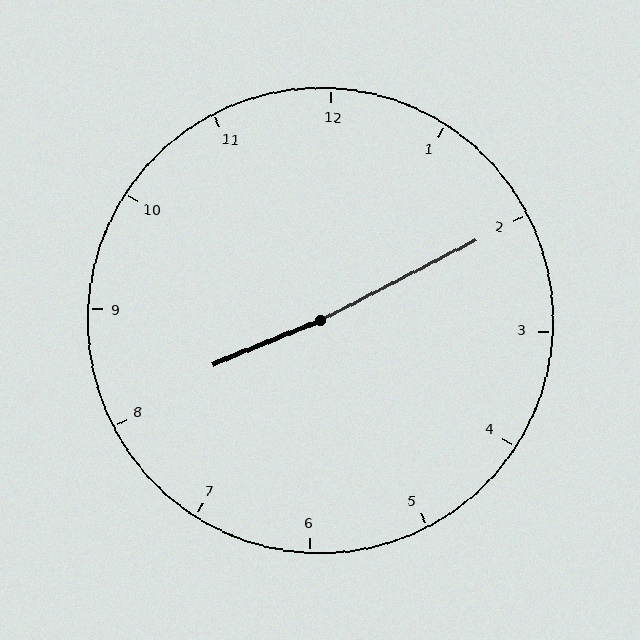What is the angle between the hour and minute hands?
Approximately 175 degrees.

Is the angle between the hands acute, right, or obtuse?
It is obtuse.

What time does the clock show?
8:10.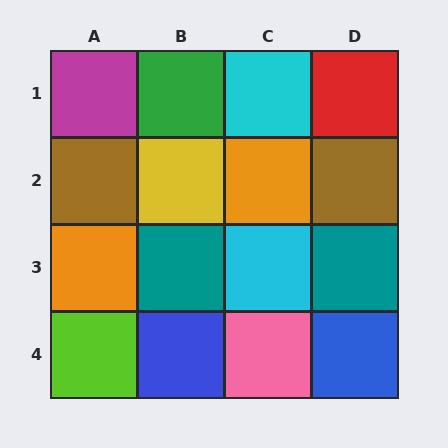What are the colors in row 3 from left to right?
Orange, teal, cyan, teal.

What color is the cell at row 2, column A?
Brown.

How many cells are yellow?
1 cell is yellow.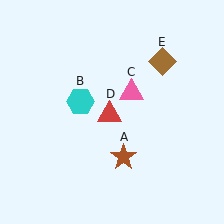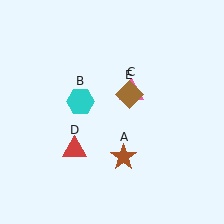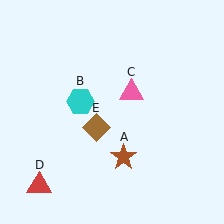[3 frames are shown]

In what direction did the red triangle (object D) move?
The red triangle (object D) moved down and to the left.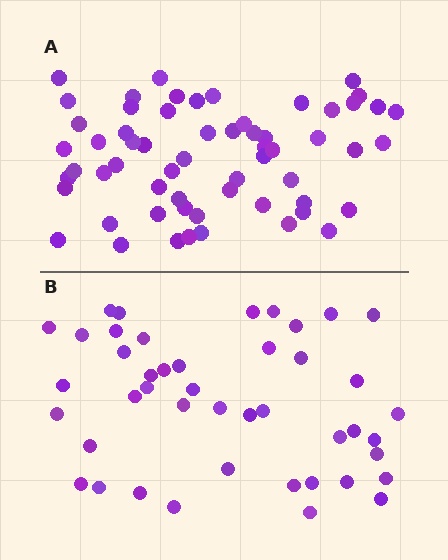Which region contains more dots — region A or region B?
Region A (the top region) has more dots.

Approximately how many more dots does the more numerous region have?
Region A has approximately 15 more dots than region B.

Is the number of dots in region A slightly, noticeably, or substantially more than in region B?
Region A has noticeably more, but not dramatically so. The ratio is roughly 1.4 to 1.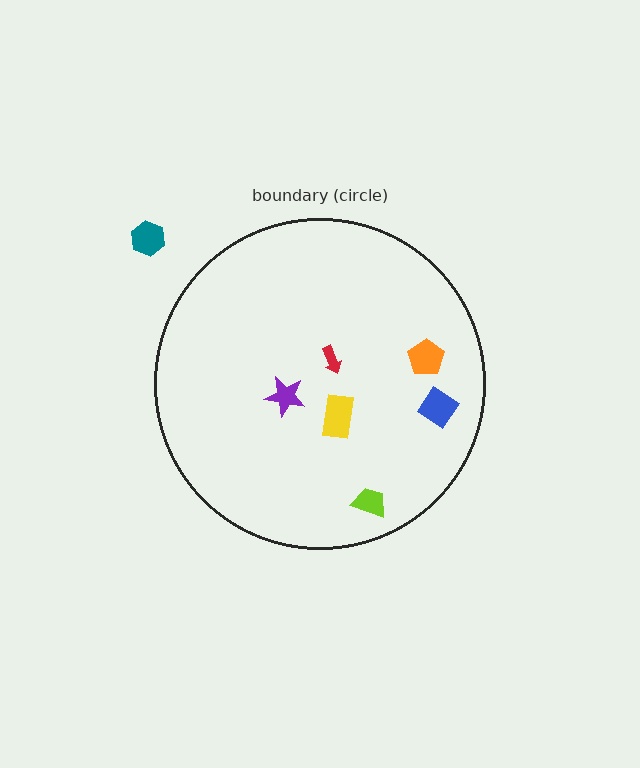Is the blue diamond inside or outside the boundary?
Inside.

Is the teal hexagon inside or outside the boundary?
Outside.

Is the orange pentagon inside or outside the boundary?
Inside.